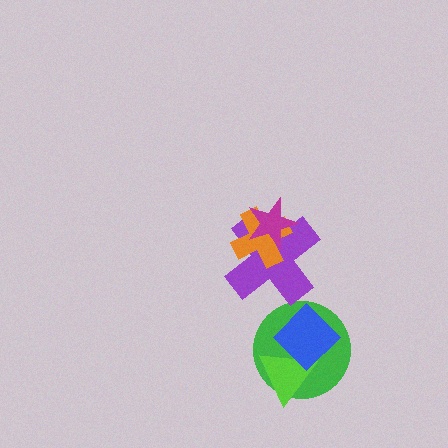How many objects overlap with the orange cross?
2 objects overlap with the orange cross.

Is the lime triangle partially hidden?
Yes, it is partially covered by another shape.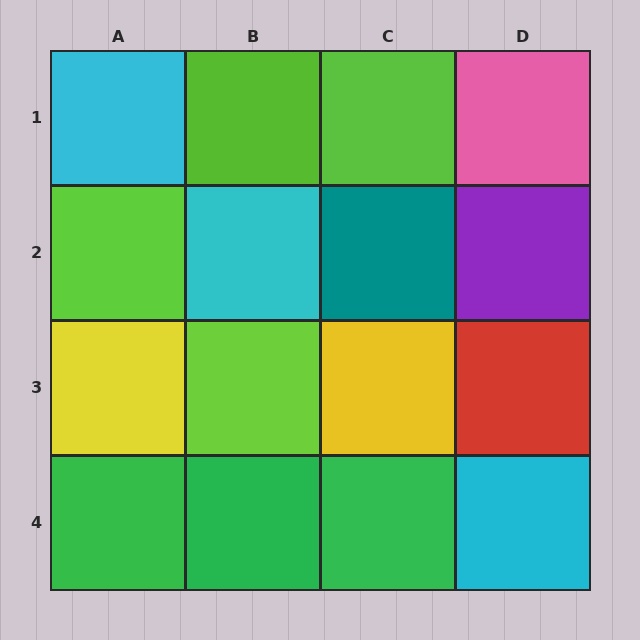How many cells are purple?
1 cell is purple.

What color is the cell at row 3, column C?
Yellow.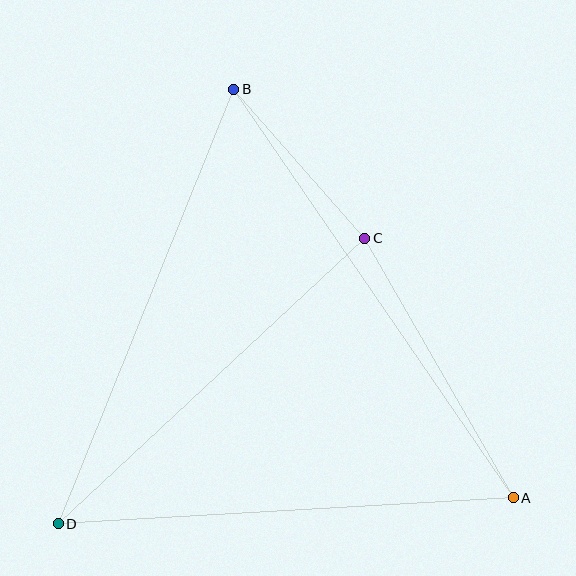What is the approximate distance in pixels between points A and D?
The distance between A and D is approximately 456 pixels.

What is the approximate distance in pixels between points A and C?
The distance between A and C is approximately 299 pixels.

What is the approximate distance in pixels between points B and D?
The distance between B and D is approximately 469 pixels.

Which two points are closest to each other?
Points B and C are closest to each other.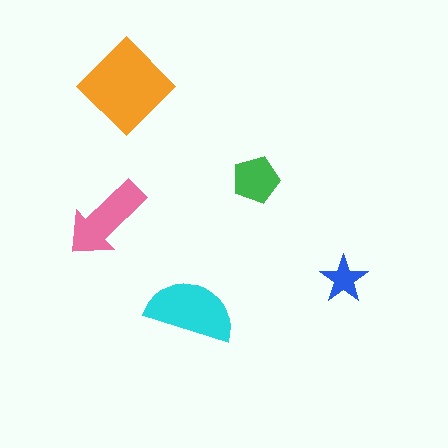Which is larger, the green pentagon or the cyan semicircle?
The cyan semicircle.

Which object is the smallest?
The blue star.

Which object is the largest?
The orange diamond.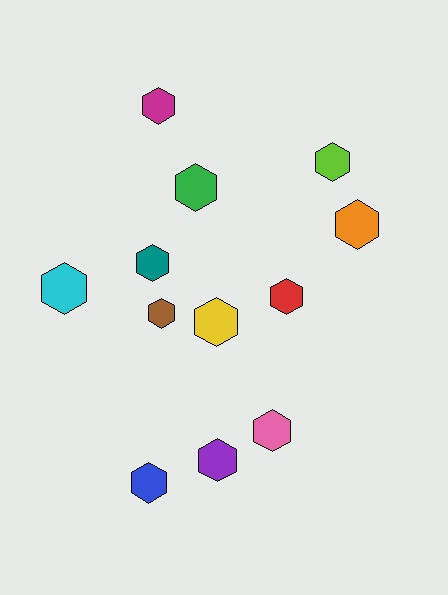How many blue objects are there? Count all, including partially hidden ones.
There is 1 blue object.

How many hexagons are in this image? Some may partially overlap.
There are 12 hexagons.